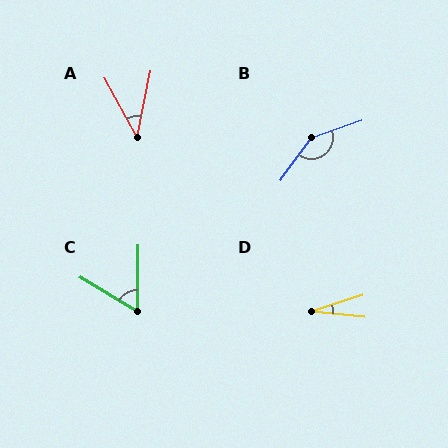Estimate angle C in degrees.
Approximately 60 degrees.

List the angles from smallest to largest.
D (23°), A (40°), C (60°), B (145°).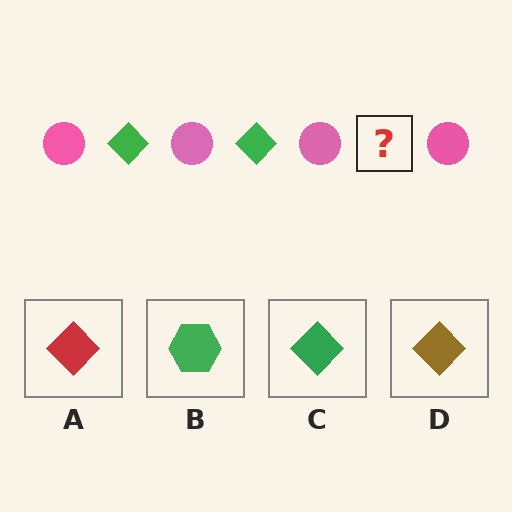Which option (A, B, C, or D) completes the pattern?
C.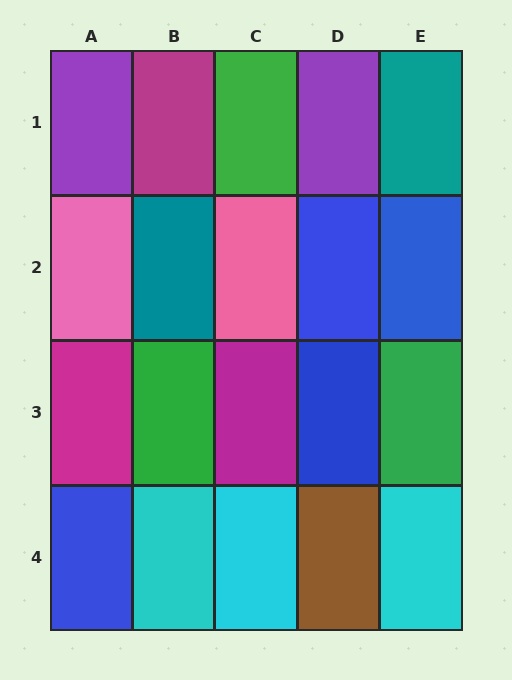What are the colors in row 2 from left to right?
Pink, teal, pink, blue, blue.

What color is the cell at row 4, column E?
Cyan.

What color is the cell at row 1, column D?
Purple.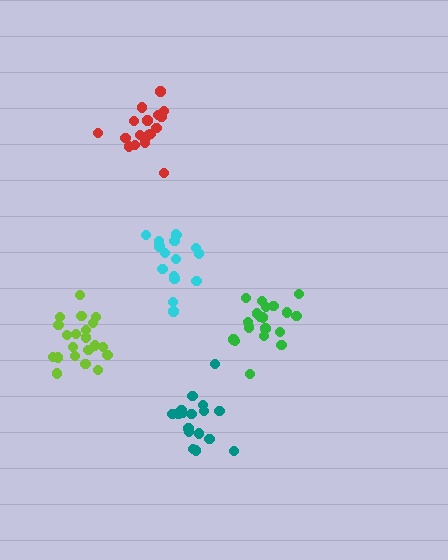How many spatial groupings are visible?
There are 5 spatial groupings.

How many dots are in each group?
Group 1: 20 dots, Group 2: 21 dots, Group 3: 16 dots, Group 4: 17 dots, Group 5: 17 dots (91 total).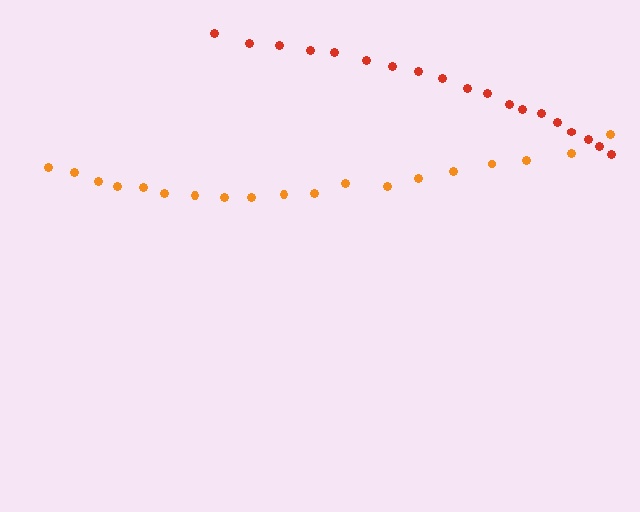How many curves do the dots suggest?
There are 2 distinct paths.